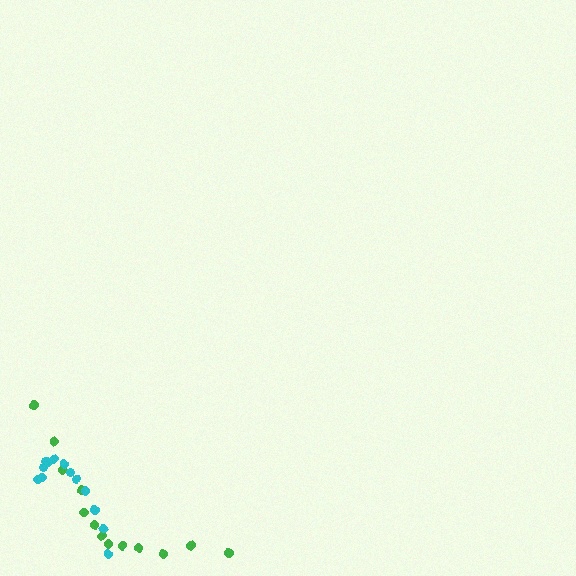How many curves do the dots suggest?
There are 2 distinct paths.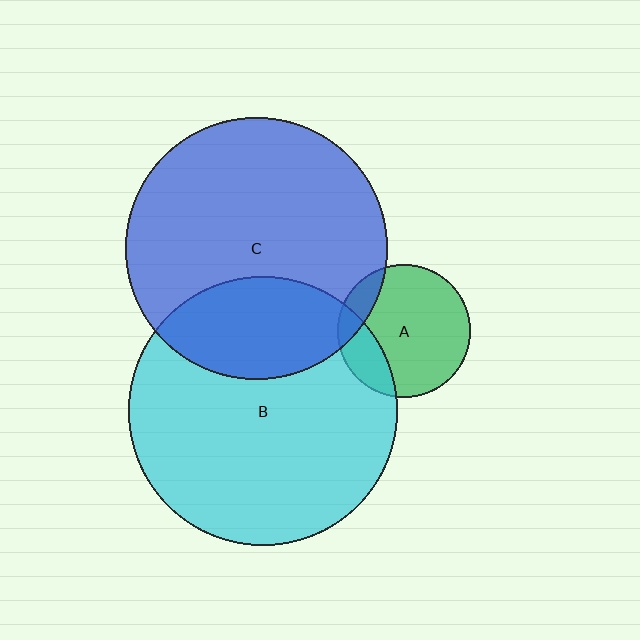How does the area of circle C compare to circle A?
Approximately 3.9 times.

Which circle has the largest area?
Circle B (cyan).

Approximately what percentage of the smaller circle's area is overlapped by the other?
Approximately 15%.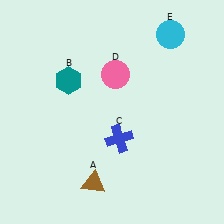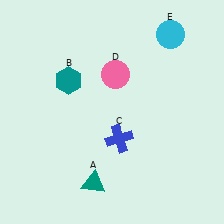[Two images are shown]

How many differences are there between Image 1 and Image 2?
There is 1 difference between the two images.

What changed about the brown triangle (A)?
In Image 1, A is brown. In Image 2, it changed to teal.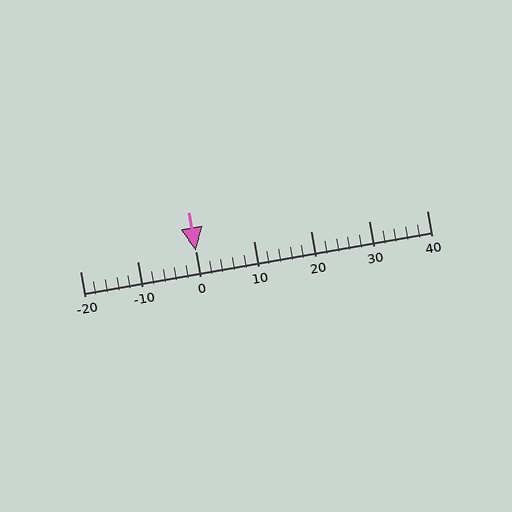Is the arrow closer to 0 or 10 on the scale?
The arrow is closer to 0.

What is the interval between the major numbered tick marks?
The major tick marks are spaced 10 units apart.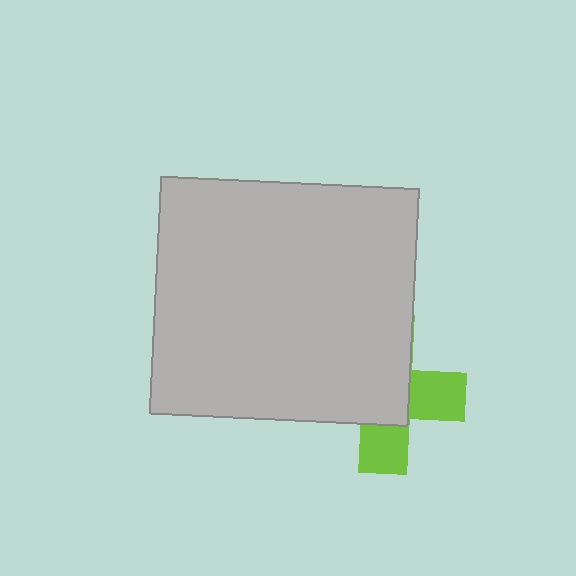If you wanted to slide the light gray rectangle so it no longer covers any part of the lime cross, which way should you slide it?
Slide it toward the upper-left — that is the most direct way to separate the two shapes.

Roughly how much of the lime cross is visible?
A small part of it is visible (roughly 38%).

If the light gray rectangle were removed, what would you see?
You would see the complete lime cross.